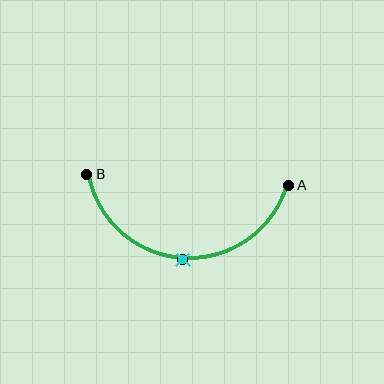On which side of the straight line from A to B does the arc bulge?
The arc bulges below the straight line connecting A and B.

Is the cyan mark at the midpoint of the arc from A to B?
Yes. The cyan mark lies on the arc at equal arc-length from both A and B — it is the arc midpoint.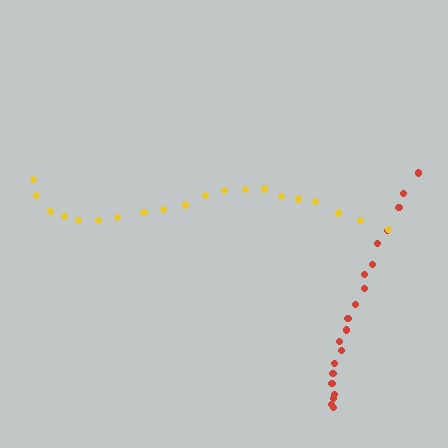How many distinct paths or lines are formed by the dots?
There are 2 distinct paths.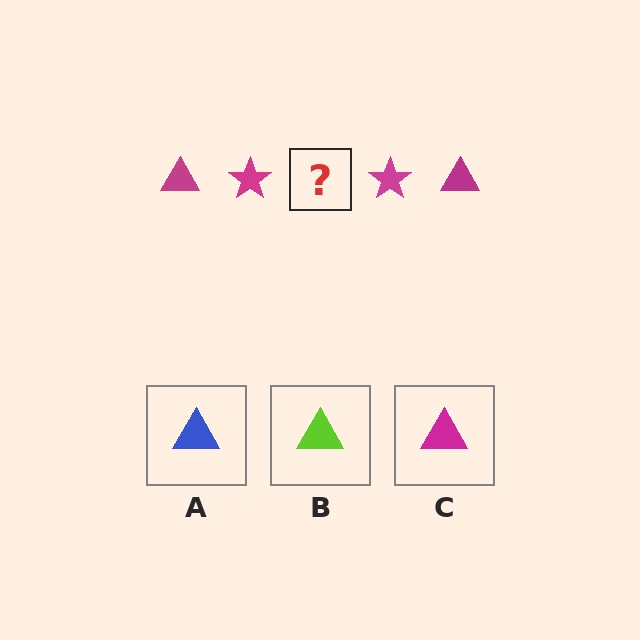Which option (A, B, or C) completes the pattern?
C.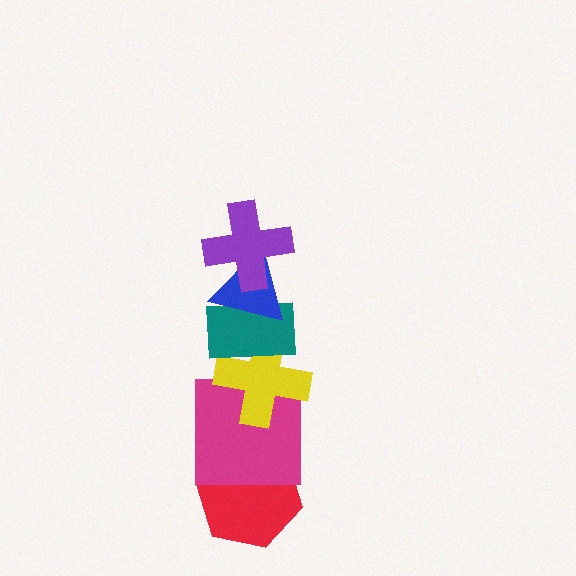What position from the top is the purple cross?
The purple cross is 1st from the top.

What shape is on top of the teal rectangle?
The blue triangle is on top of the teal rectangle.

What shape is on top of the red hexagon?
The magenta square is on top of the red hexagon.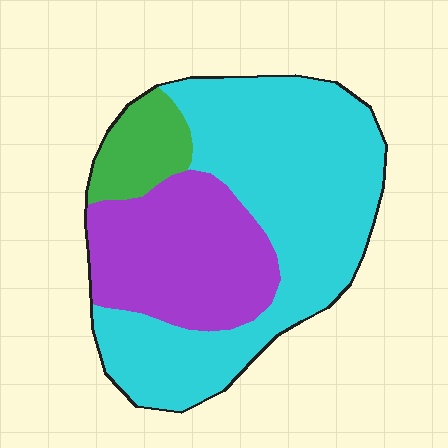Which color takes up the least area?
Green, at roughly 10%.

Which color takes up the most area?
Cyan, at roughly 60%.